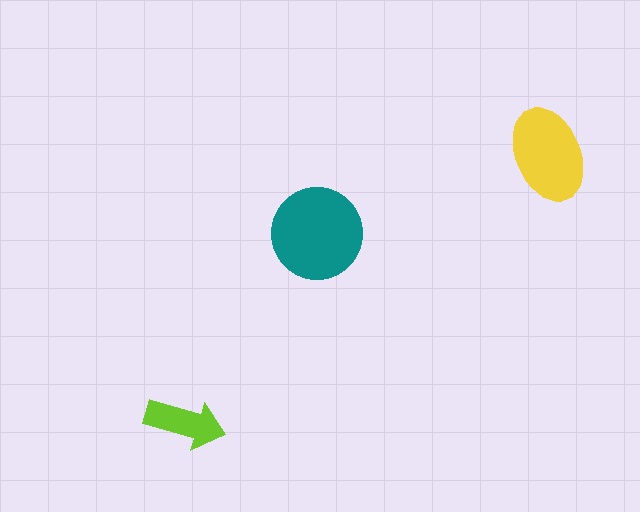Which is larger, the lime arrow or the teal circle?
The teal circle.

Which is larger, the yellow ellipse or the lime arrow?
The yellow ellipse.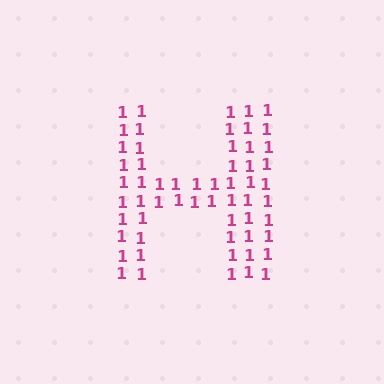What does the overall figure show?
The overall figure shows the letter H.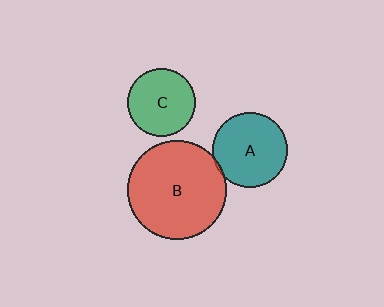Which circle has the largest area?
Circle B (red).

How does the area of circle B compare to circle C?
Approximately 2.1 times.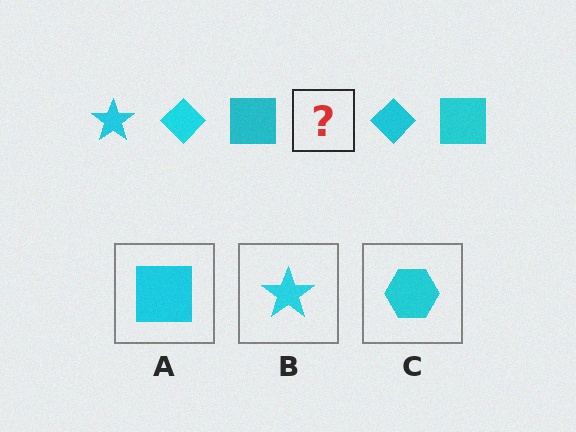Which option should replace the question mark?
Option B.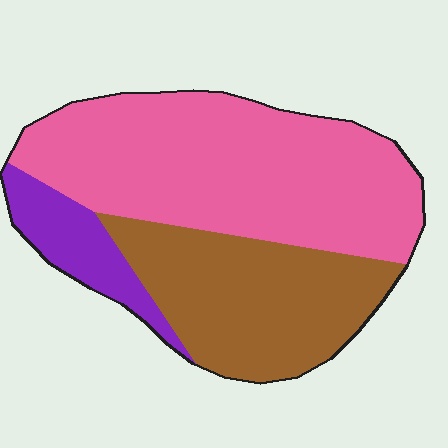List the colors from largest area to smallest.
From largest to smallest: pink, brown, purple.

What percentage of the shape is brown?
Brown takes up about one third (1/3) of the shape.